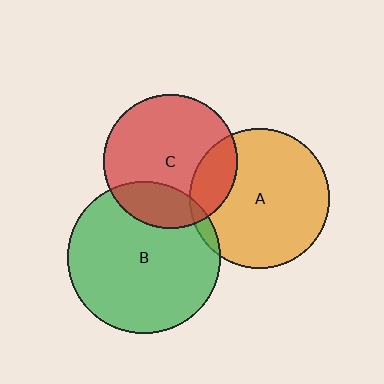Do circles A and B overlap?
Yes.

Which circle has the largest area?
Circle B (green).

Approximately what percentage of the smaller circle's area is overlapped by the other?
Approximately 5%.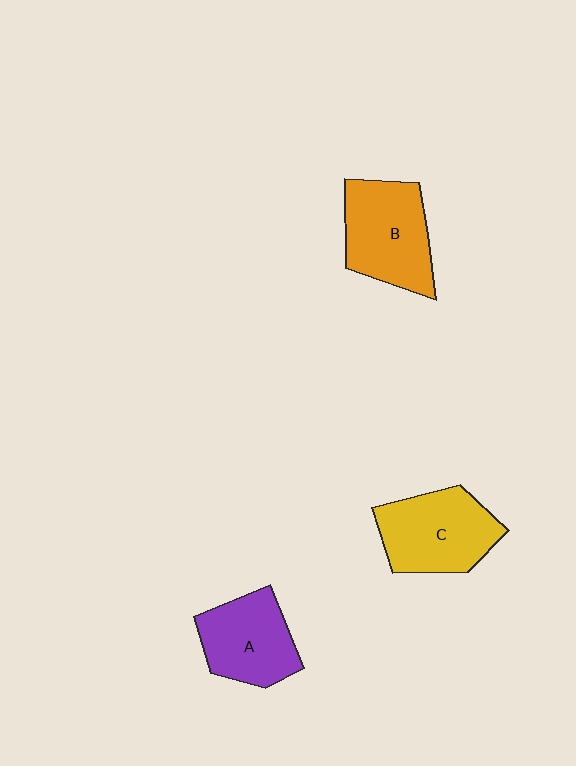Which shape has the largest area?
Shape B (orange).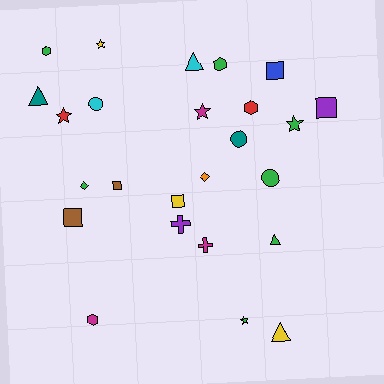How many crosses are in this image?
There are 2 crosses.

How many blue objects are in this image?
There is 1 blue object.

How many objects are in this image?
There are 25 objects.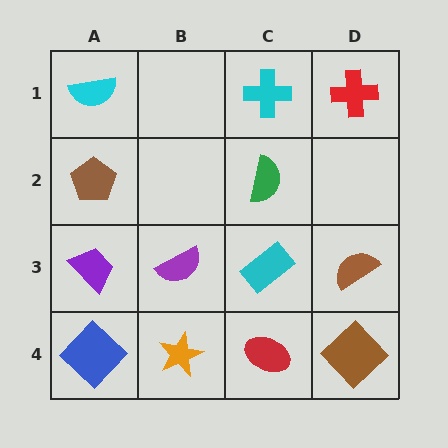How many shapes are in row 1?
3 shapes.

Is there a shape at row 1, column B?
No, that cell is empty.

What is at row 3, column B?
A purple semicircle.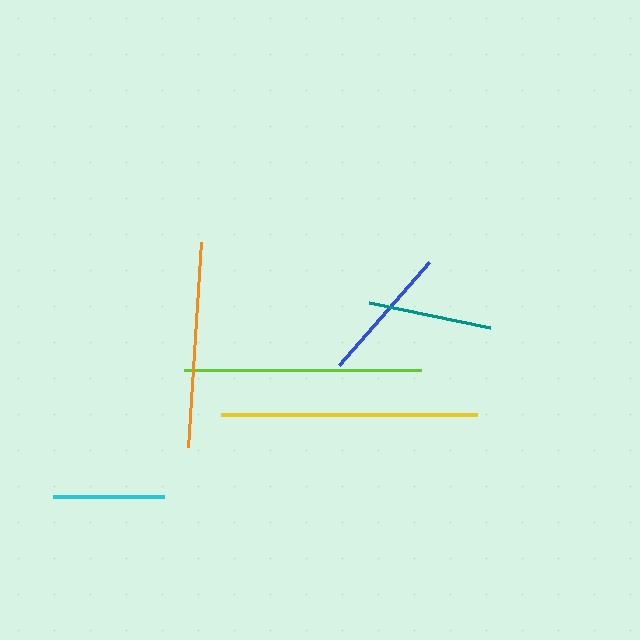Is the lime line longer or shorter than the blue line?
The lime line is longer than the blue line.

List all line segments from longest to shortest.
From longest to shortest: yellow, lime, orange, blue, teal, cyan.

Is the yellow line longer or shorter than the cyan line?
The yellow line is longer than the cyan line.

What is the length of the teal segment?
The teal segment is approximately 123 pixels long.